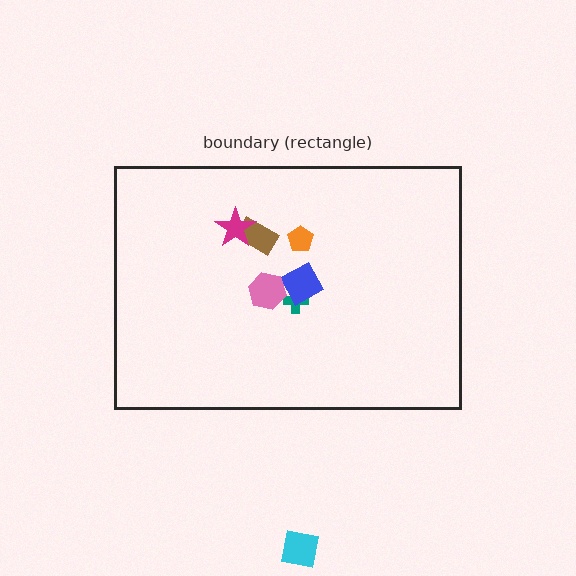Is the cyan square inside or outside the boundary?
Outside.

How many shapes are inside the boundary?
6 inside, 1 outside.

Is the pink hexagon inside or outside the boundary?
Inside.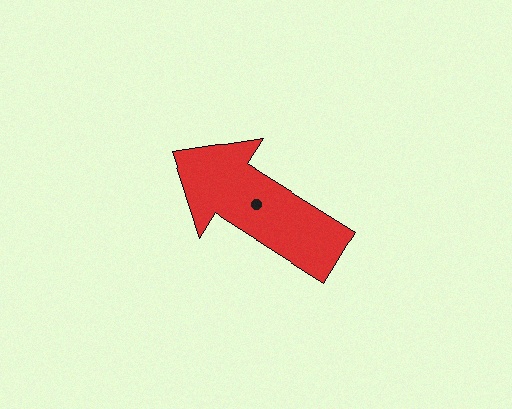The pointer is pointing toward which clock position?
Roughly 10 o'clock.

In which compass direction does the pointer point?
Northwest.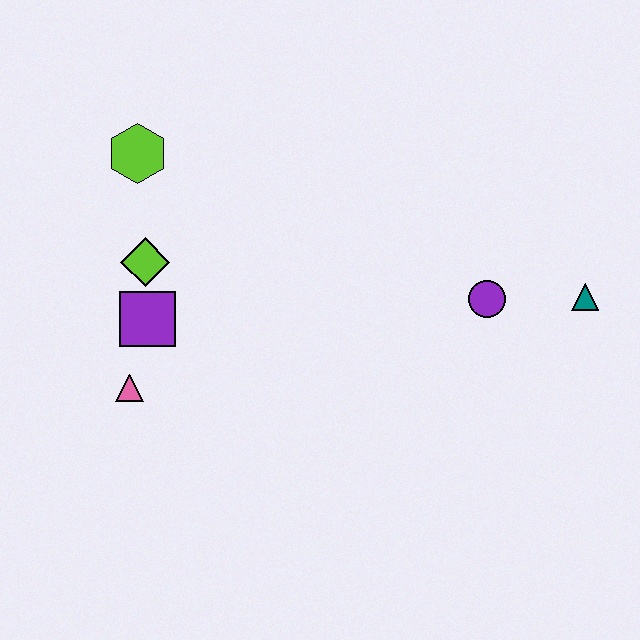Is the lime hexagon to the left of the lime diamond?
Yes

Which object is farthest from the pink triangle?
The teal triangle is farthest from the pink triangle.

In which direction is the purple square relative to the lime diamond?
The purple square is below the lime diamond.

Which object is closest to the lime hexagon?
The lime diamond is closest to the lime hexagon.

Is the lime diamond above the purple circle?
Yes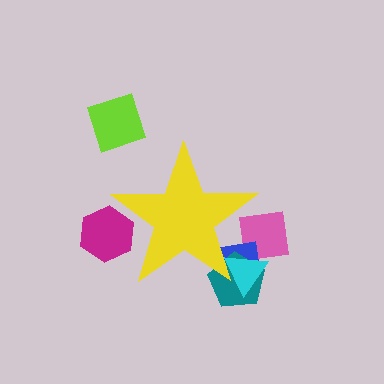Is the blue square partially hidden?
Yes, the blue square is partially hidden behind the yellow star.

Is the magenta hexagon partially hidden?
Yes, the magenta hexagon is partially hidden behind the yellow star.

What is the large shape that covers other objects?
A yellow star.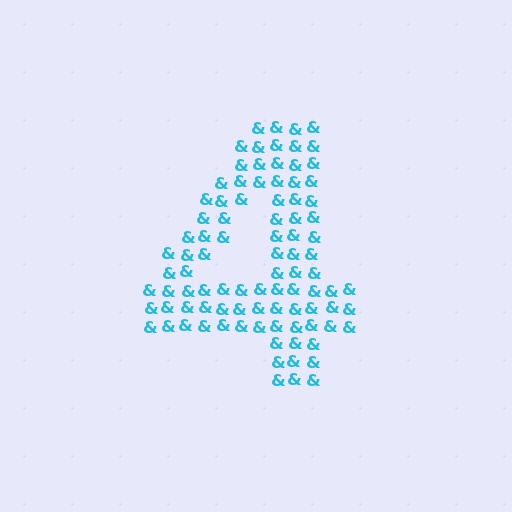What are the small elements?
The small elements are ampersands.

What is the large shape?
The large shape is the digit 4.